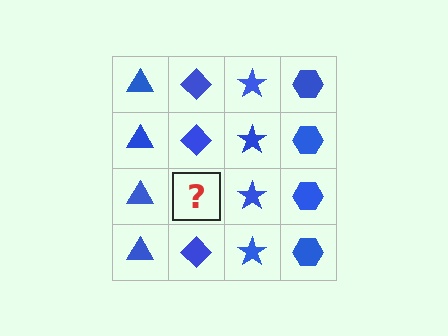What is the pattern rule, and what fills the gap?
The rule is that each column has a consistent shape. The gap should be filled with a blue diamond.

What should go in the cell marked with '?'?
The missing cell should contain a blue diamond.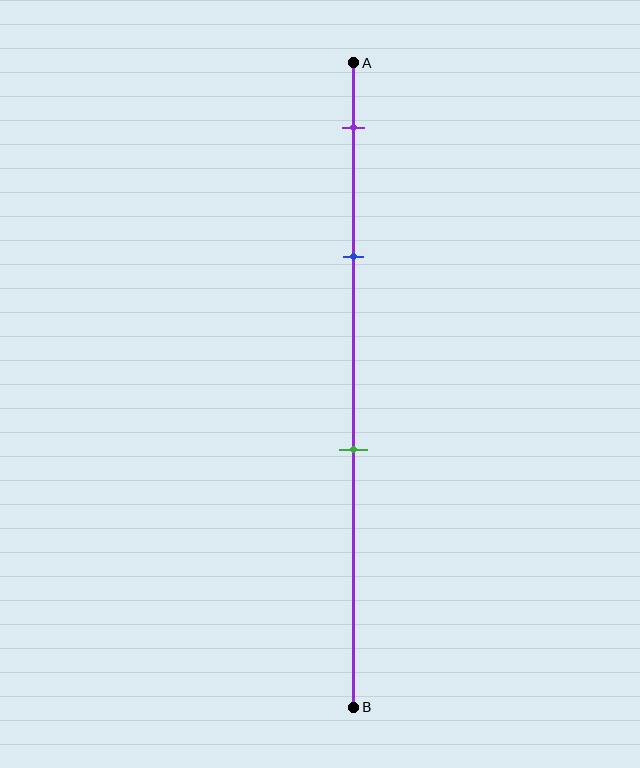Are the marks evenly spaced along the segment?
No, the marks are not evenly spaced.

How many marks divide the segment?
There are 3 marks dividing the segment.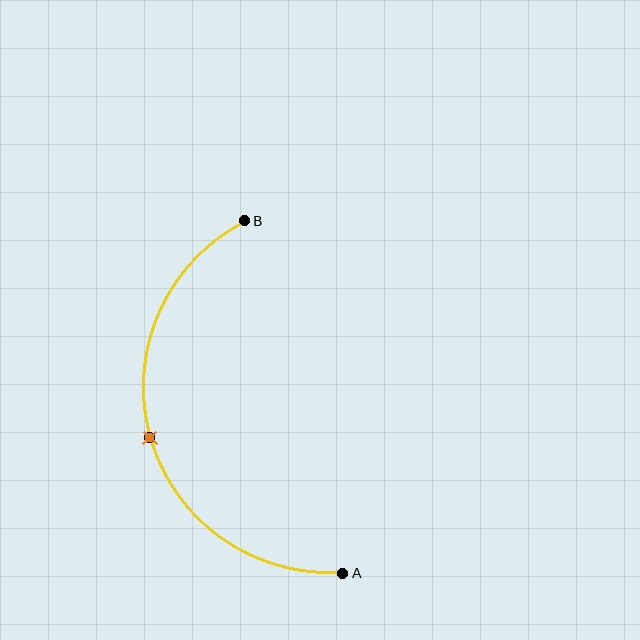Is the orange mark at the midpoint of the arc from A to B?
Yes. The orange mark lies on the arc at equal arc-length from both A and B — it is the arc midpoint.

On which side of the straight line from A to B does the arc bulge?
The arc bulges to the left of the straight line connecting A and B.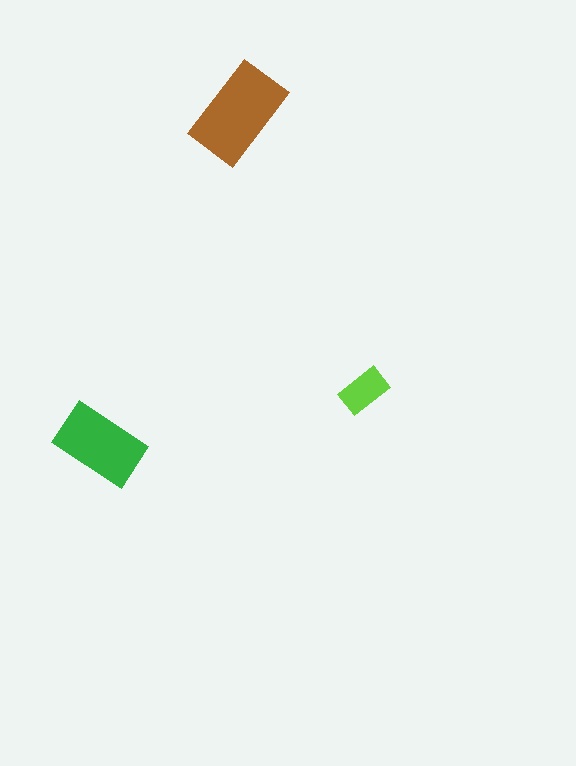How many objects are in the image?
There are 3 objects in the image.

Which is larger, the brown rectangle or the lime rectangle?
The brown one.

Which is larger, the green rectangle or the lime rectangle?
The green one.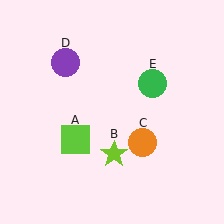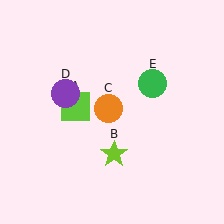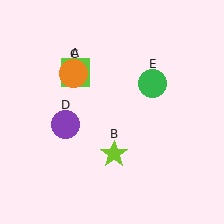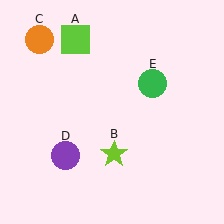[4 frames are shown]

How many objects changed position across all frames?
3 objects changed position: lime square (object A), orange circle (object C), purple circle (object D).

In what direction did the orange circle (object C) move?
The orange circle (object C) moved up and to the left.